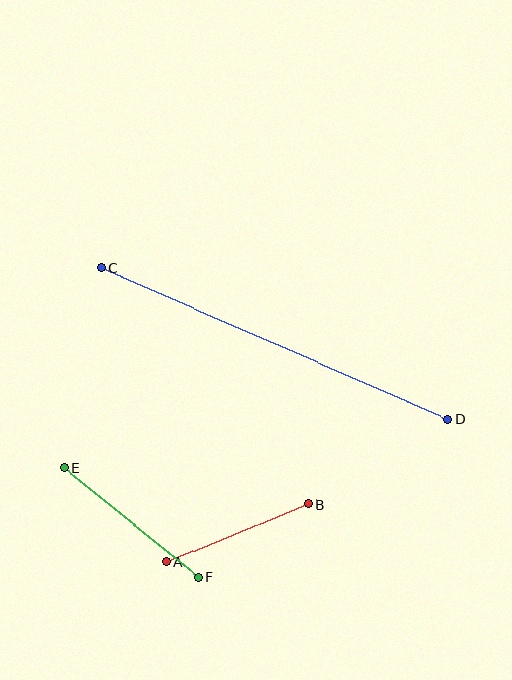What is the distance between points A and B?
The distance is approximately 153 pixels.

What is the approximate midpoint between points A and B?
The midpoint is at approximately (237, 533) pixels.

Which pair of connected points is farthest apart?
Points C and D are farthest apart.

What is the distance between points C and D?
The distance is approximately 379 pixels.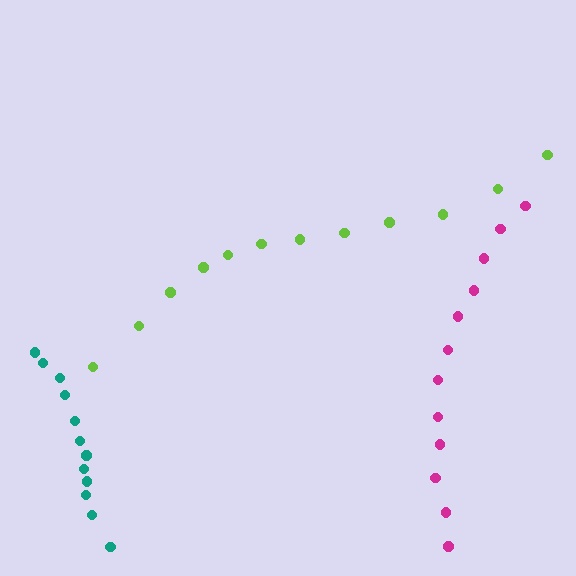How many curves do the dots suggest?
There are 3 distinct paths.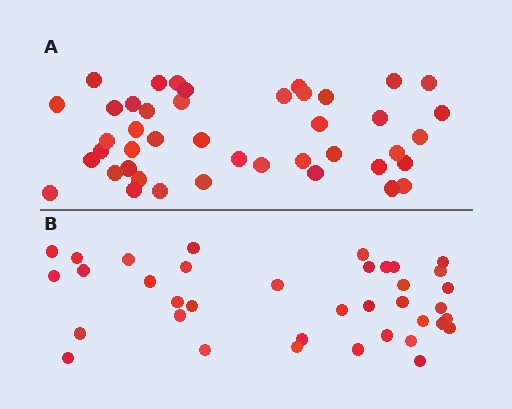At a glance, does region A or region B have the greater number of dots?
Region A (the top region) has more dots.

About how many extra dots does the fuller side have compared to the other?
Region A has about 6 more dots than region B.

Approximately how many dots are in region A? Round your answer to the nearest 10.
About 40 dots. (The exact count is 43, which rounds to 40.)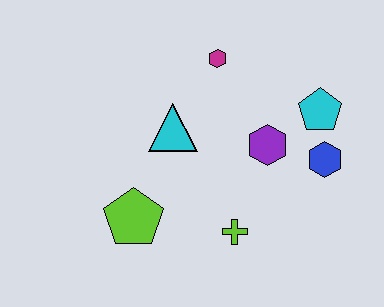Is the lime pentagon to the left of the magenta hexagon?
Yes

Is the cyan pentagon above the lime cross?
Yes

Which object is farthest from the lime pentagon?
The cyan pentagon is farthest from the lime pentagon.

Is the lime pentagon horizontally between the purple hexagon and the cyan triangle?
No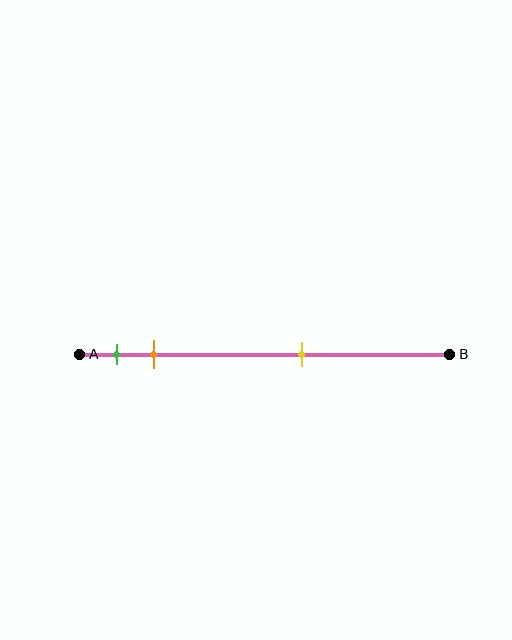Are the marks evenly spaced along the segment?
No, the marks are not evenly spaced.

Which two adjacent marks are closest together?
The green and orange marks are the closest adjacent pair.